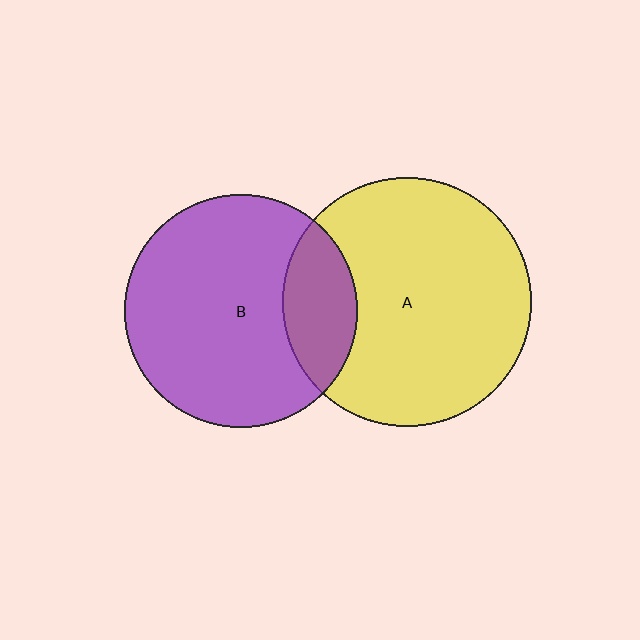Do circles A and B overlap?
Yes.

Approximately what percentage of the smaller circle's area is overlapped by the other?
Approximately 20%.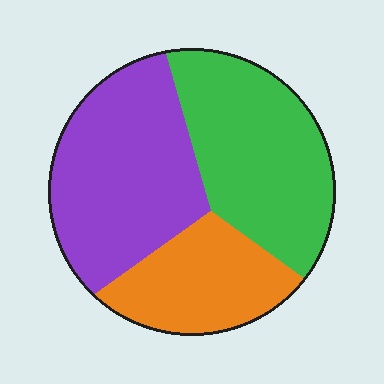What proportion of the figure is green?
Green takes up between a quarter and a half of the figure.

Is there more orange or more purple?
Purple.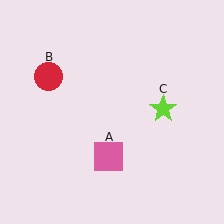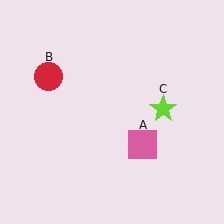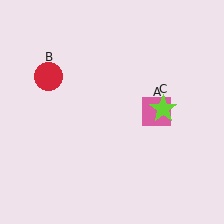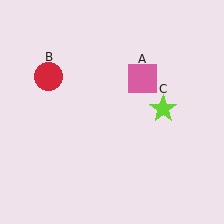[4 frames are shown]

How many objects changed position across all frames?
1 object changed position: pink square (object A).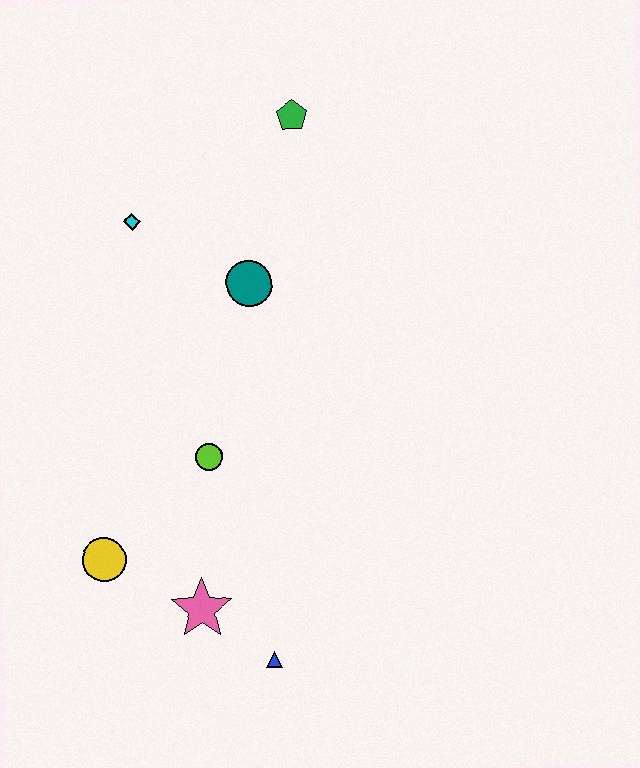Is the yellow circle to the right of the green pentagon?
No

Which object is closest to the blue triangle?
The pink star is closest to the blue triangle.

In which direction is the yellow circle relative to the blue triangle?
The yellow circle is to the left of the blue triangle.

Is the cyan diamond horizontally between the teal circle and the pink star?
No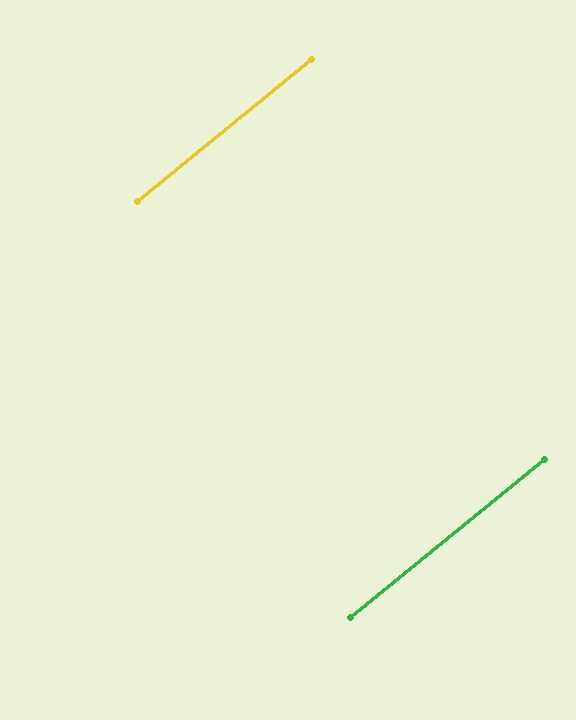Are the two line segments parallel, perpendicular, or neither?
Parallel — their directions differ by only 0.0°.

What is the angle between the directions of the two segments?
Approximately 0 degrees.